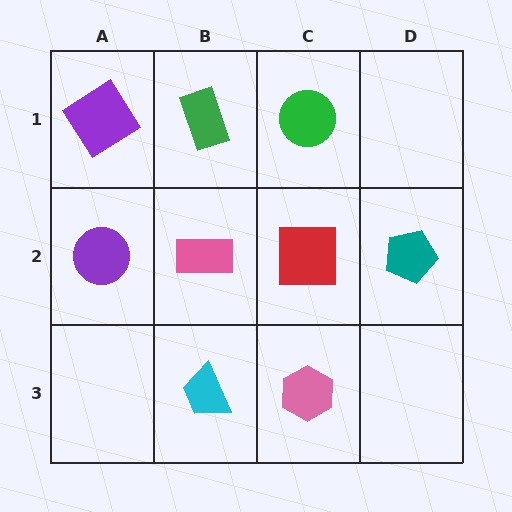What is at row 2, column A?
A purple circle.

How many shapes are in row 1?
3 shapes.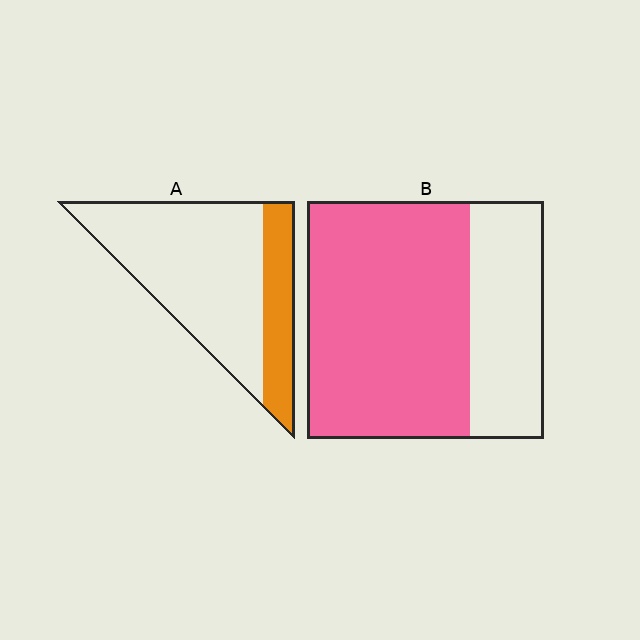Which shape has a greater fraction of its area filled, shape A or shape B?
Shape B.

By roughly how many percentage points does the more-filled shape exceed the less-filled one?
By roughly 45 percentage points (B over A).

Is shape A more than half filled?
No.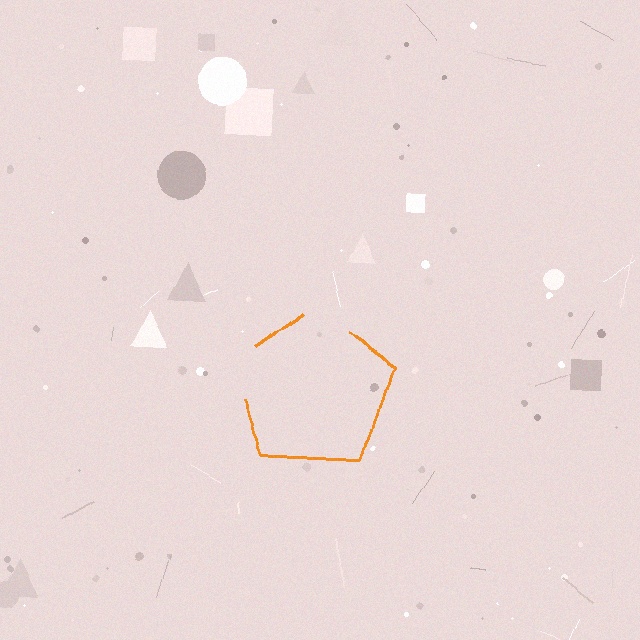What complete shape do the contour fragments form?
The contour fragments form a pentagon.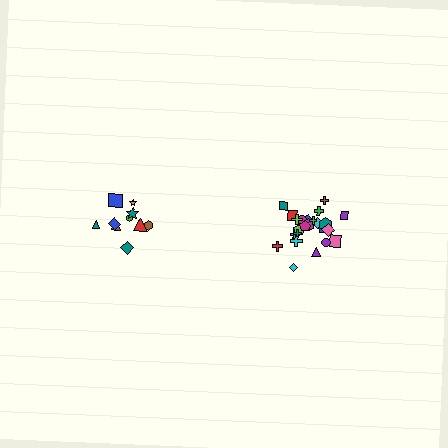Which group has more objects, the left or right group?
The right group.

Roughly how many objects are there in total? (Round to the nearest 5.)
Roughly 35 objects in total.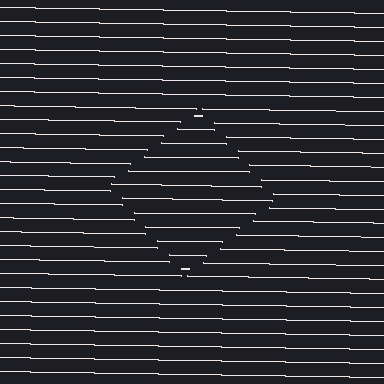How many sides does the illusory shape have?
4 sides — the line-ends trace a square.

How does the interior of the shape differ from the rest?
The interior of the shape contains the same grating, shifted by half a period — the contour is defined by the phase discontinuity where line-ends from the inner and outer gratings abut.